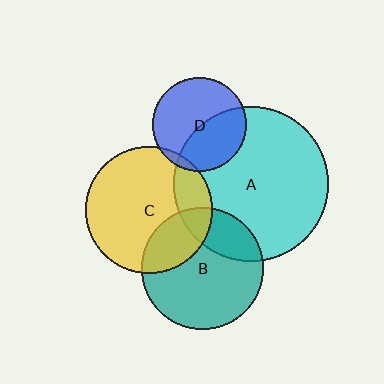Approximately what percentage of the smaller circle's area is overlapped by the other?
Approximately 40%.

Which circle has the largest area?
Circle A (cyan).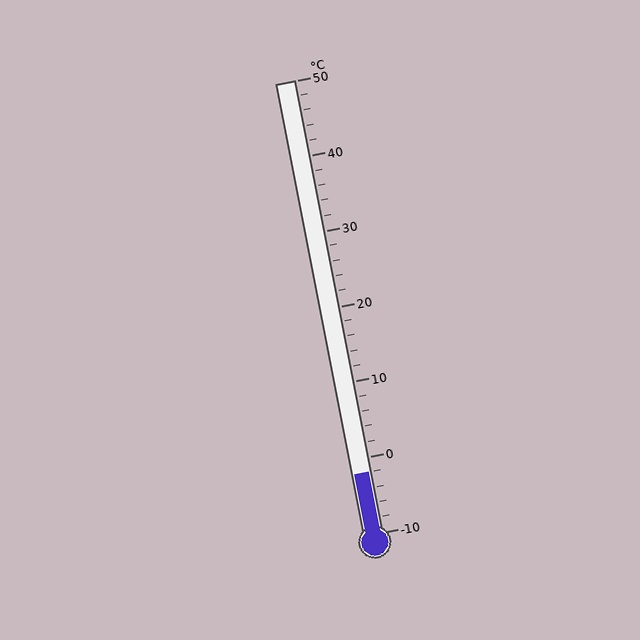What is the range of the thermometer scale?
The thermometer scale ranges from -10°C to 50°C.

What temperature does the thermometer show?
The thermometer shows approximately -2°C.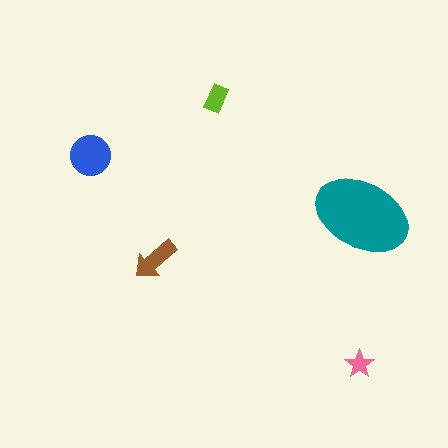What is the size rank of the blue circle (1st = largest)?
2nd.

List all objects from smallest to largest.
The pink star, the lime rectangle, the brown arrow, the blue circle, the teal ellipse.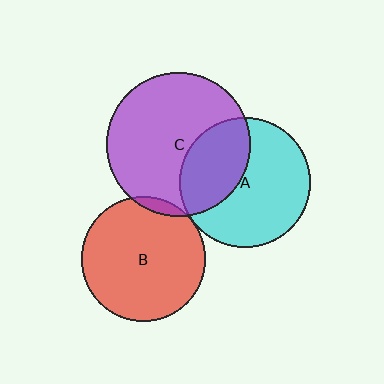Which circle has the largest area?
Circle C (purple).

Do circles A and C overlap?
Yes.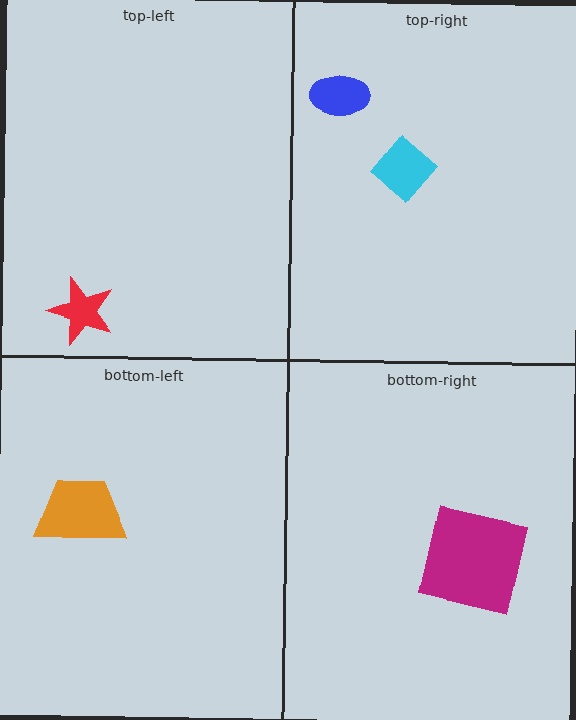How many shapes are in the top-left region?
1.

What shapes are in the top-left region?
The red star.